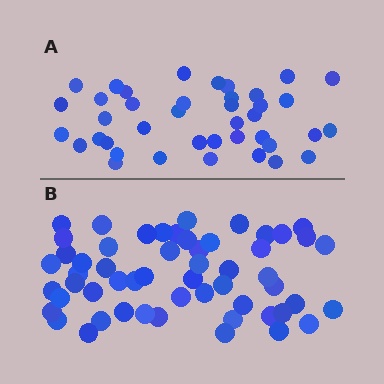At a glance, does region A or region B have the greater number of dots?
Region B (the bottom region) has more dots.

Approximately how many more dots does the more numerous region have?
Region B has approximately 15 more dots than region A.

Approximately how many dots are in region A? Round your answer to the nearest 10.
About 40 dots.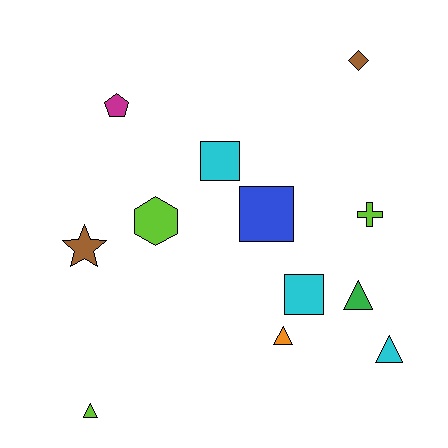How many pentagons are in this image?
There is 1 pentagon.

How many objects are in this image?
There are 12 objects.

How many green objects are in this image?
There is 1 green object.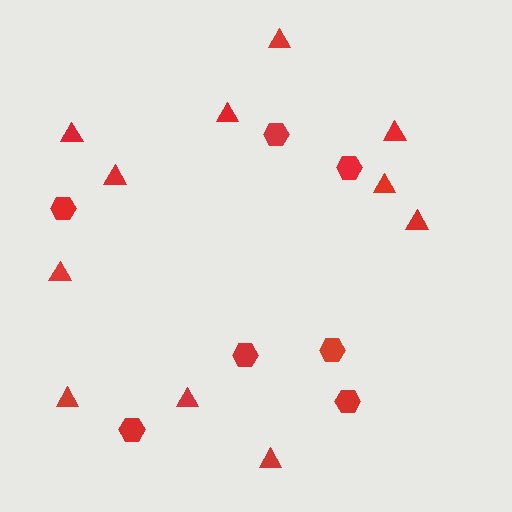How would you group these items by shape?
There are 2 groups: one group of hexagons (7) and one group of triangles (11).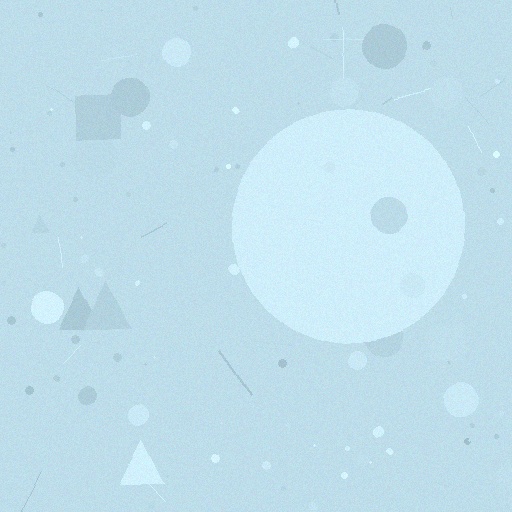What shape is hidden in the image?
A circle is hidden in the image.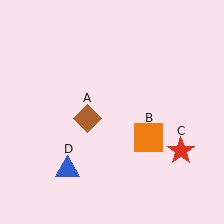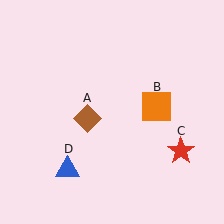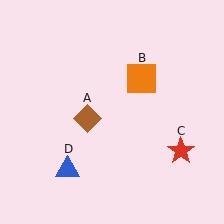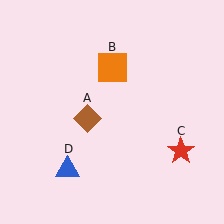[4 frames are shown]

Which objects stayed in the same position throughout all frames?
Brown diamond (object A) and red star (object C) and blue triangle (object D) remained stationary.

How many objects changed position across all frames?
1 object changed position: orange square (object B).